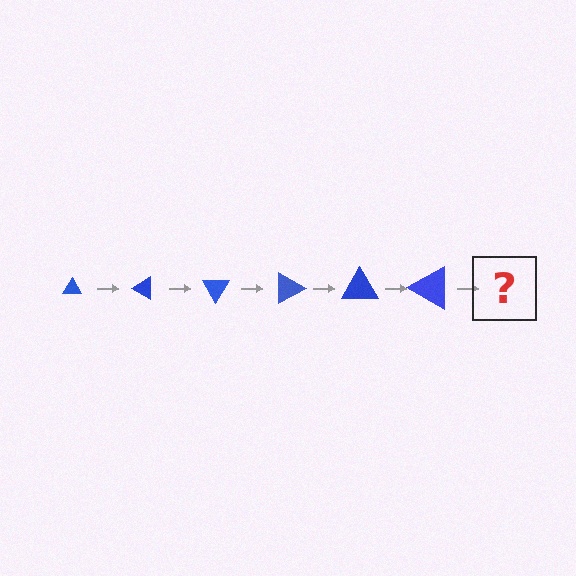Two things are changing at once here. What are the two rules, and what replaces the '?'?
The two rules are that the triangle grows larger each step and it rotates 30 degrees each step. The '?' should be a triangle, larger than the previous one and rotated 180 degrees from the start.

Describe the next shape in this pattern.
It should be a triangle, larger than the previous one and rotated 180 degrees from the start.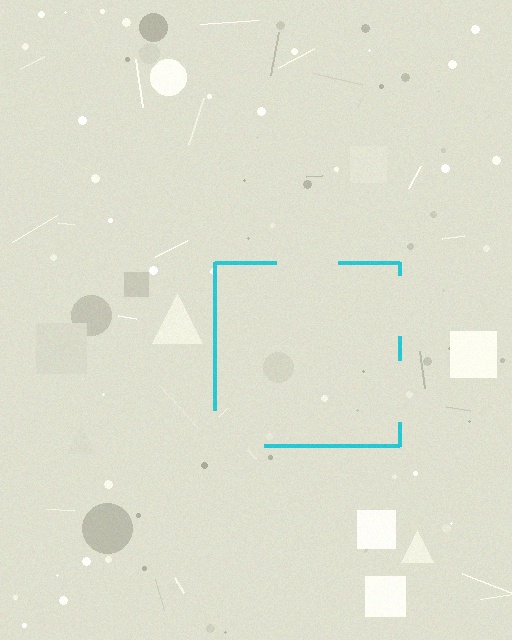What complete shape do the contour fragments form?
The contour fragments form a square.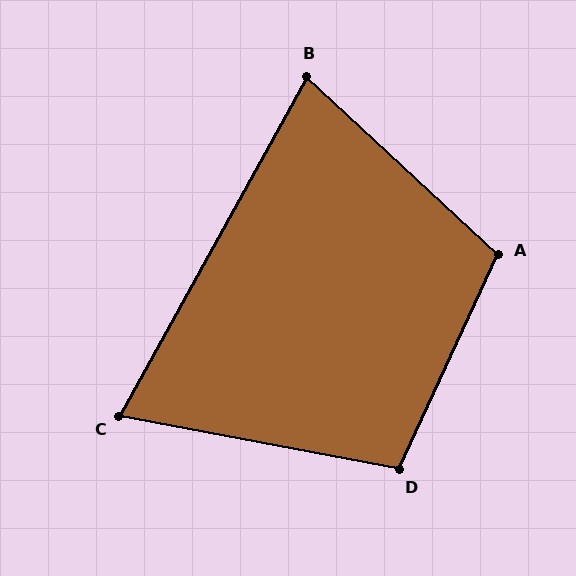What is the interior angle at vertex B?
Approximately 76 degrees (acute).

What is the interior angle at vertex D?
Approximately 104 degrees (obtuse).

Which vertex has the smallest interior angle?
C, at approximately 72 degrees.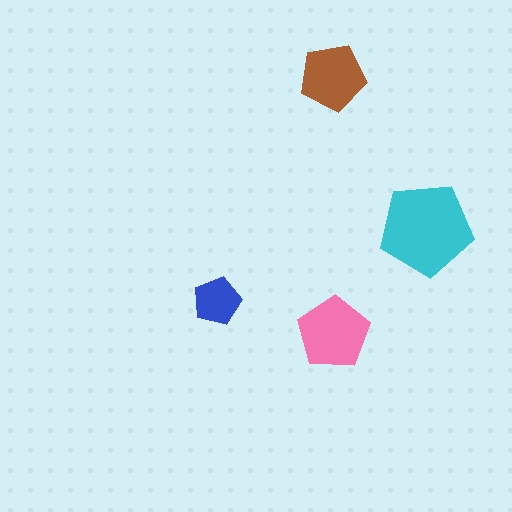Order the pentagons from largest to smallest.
the cyan one, the pink one, the brown one, the blue one.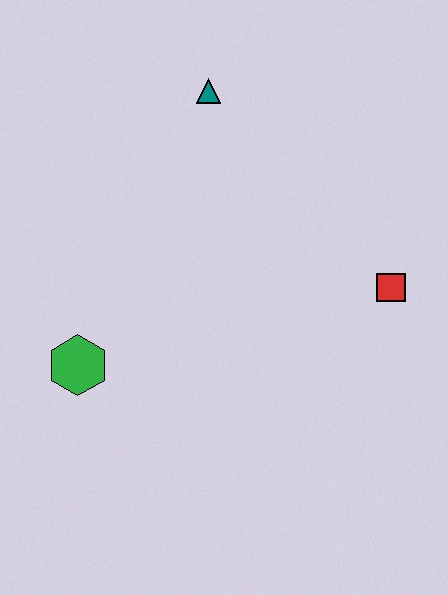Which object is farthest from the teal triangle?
The green hexagon is farthest from the teal triangle.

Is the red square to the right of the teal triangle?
Yes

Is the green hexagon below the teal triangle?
Yes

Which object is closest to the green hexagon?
The teal triangle is closest to the green hexagon.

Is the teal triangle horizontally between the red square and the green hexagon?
Yes